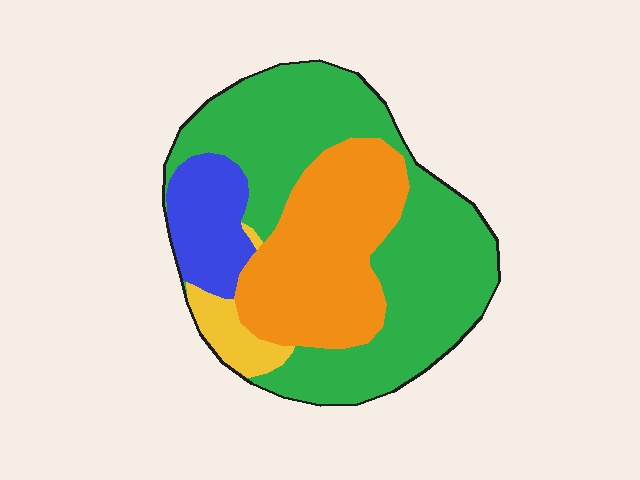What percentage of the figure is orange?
Orange takes up between a sixth and a third of the figure.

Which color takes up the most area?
Green, at roughly 55%.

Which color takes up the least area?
Yellow, at roughly 5%.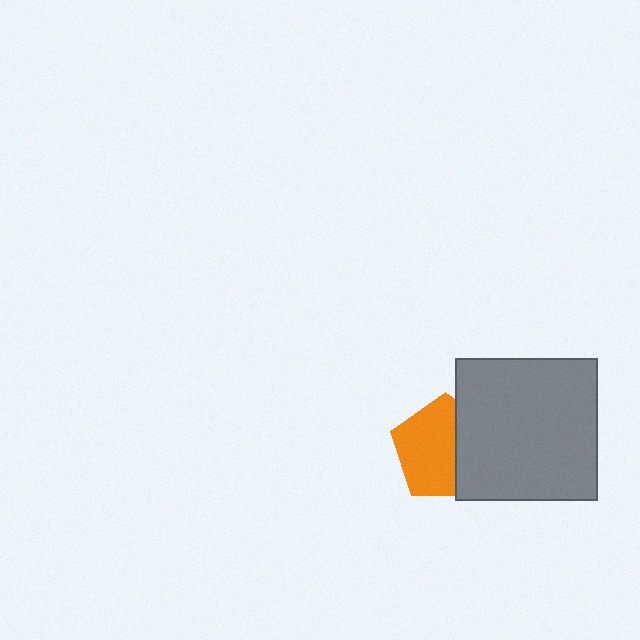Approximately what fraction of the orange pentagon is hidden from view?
Roughly 37% of the orange pentagon is hidden behind the gray square.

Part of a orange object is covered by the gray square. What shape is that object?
It is a pentagon.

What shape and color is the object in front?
The object in front is a gray square.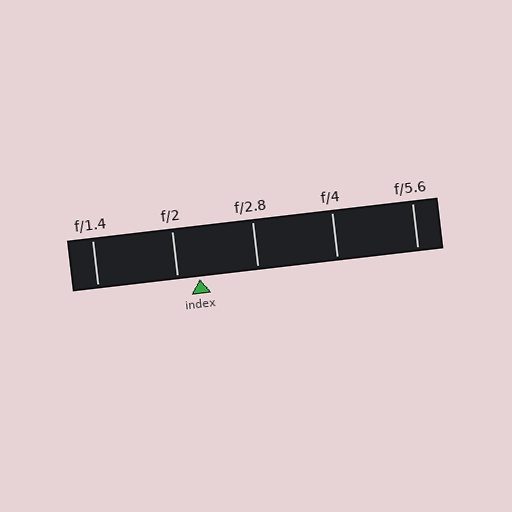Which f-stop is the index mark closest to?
The index mark is closest to f/2.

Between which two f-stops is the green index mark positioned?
The index mark is between f/2 and f/2.8.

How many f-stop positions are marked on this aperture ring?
There are 5 f-stop positions marked.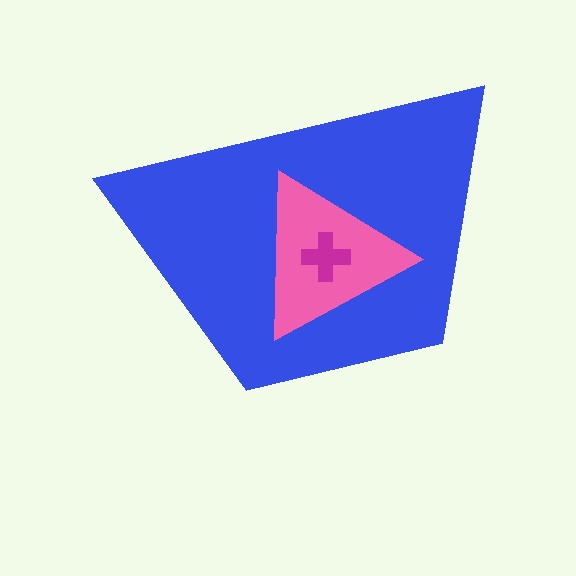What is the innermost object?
The magenta cross.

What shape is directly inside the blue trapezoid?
The pink triangle.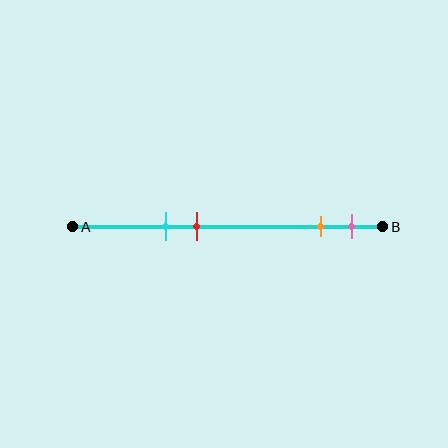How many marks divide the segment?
There are 4 marks dividing the segment.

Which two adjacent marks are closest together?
The orange and pink marks are the closest adjacent pair.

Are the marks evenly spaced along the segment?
No, the marks are not evenly spaced.